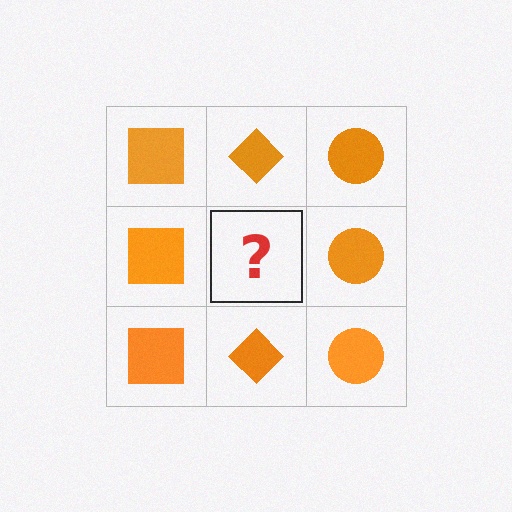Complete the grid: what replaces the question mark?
The question mark should be replaced with an orange diamond.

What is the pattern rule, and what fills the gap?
The rule is that each column has a consistent shape. The gap should be filled with an orange diamond.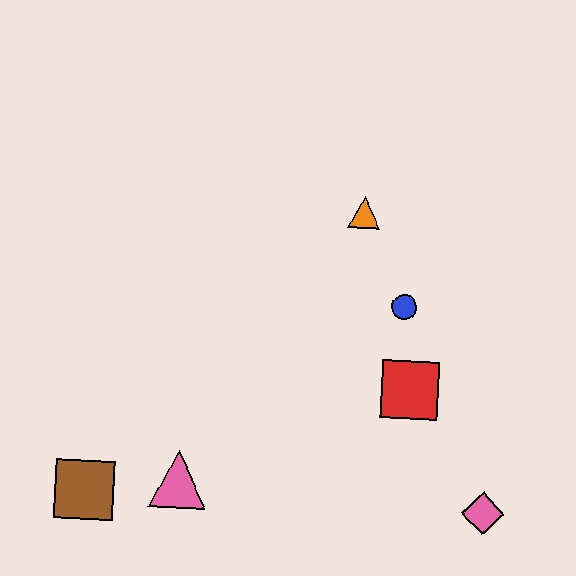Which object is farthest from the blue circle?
The brown square is farthest from the blue circle.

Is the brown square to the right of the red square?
No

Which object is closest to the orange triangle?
The blue circle is closest to the orange triangle.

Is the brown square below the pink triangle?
Yes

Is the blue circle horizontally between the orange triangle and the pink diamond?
Yes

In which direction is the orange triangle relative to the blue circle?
The orange triangle is above the blue circle.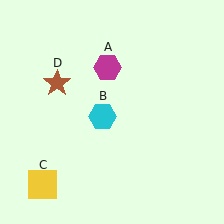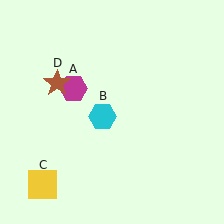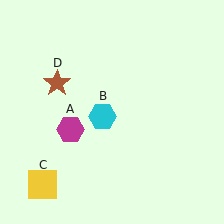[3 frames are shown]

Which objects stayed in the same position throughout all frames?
Cyan hexagon (object B) and yellow square (object C) and brown star (object D) remained stationary.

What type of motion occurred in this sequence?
The magenta hexagon (object A) rotated counterclockwise around the center of the scene.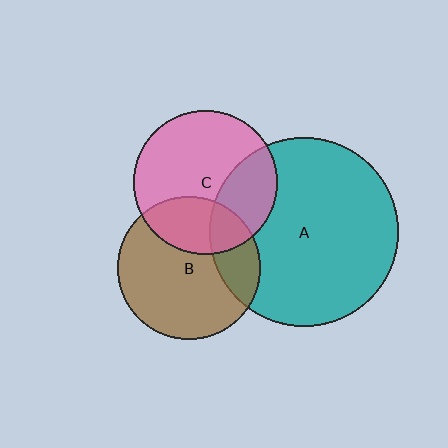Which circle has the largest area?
Circle A (teal).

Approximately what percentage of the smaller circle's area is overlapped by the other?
Approximately 20%.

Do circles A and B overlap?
Yes.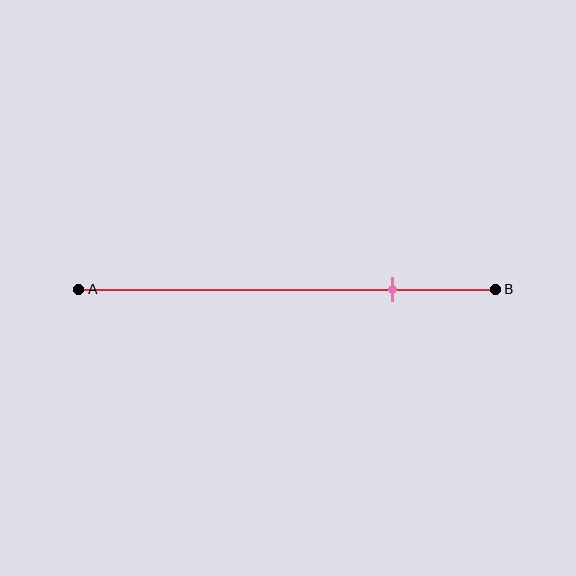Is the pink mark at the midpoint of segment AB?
No, the mark is at about 75% from A, not at the 50% midpoint.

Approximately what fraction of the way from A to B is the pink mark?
The pink mark is approximately 75% of the way from A to B.